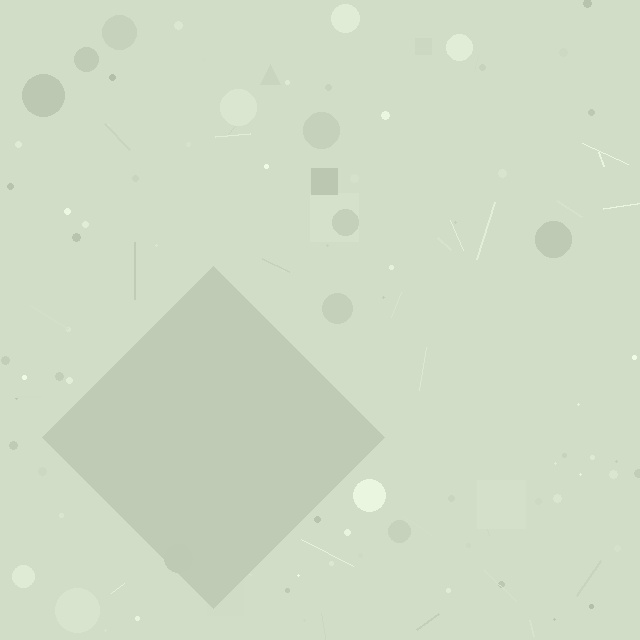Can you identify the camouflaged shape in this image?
The camouflaged shape is a diamond.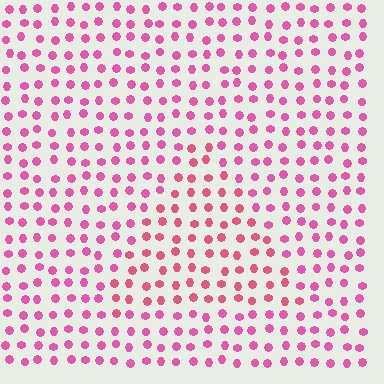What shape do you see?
I see a triangle.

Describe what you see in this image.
The image is filled with small pink elements in a uniform arrangement. A triangle-shaped region is visible where the elements are tinted to a slightly different hue, forming a subtle color boundary.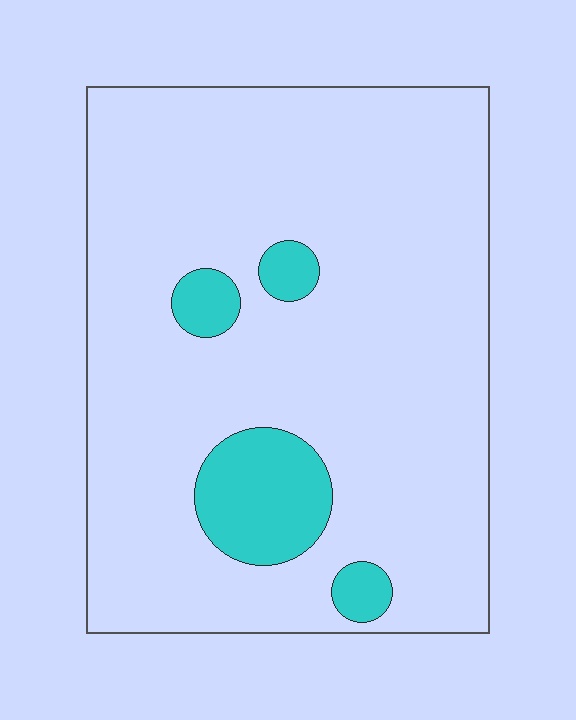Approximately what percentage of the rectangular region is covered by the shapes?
Approximately 10%.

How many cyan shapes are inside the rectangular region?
4.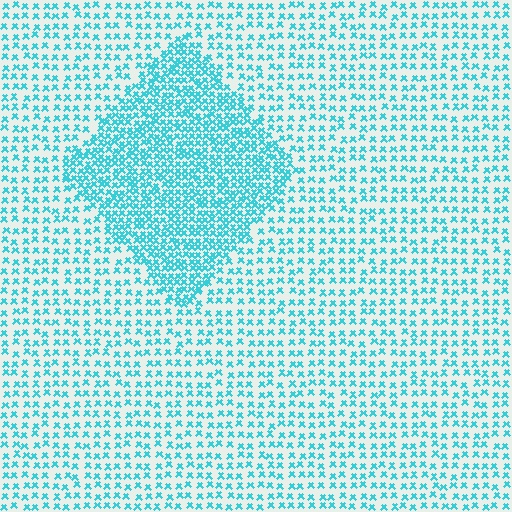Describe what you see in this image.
The image contains small cyan elements arranged at two different densities. A diamond-shaped region is visible where the elements are more densely packed than the surrounding area.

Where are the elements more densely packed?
The elements are more densely packed inside the diamond boundary.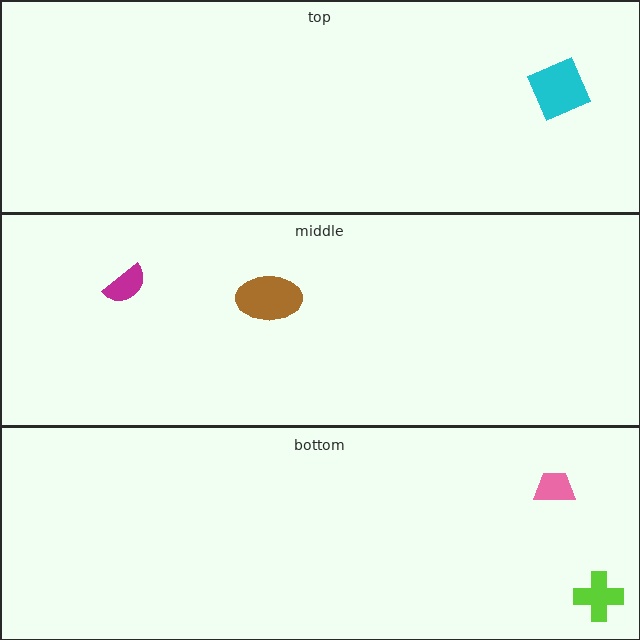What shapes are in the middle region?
The magenta semicircle, the brown ellipse.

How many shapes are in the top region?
1.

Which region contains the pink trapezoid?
The bottom region.